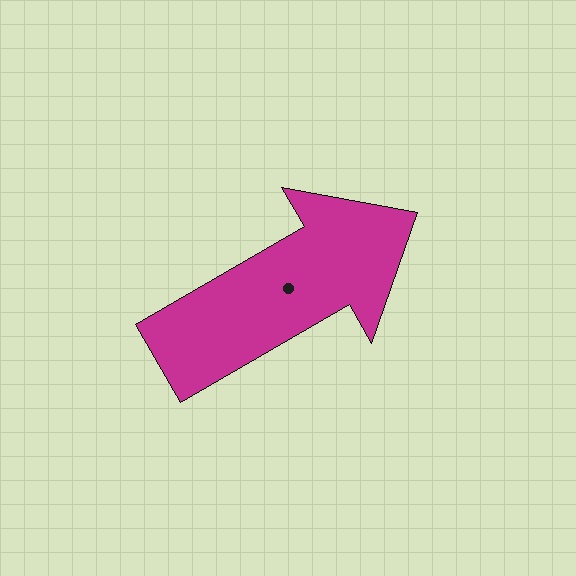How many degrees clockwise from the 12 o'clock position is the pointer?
Approximately 60 degrees.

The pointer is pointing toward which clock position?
Roughly 2 o'clock.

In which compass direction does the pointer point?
Northeast.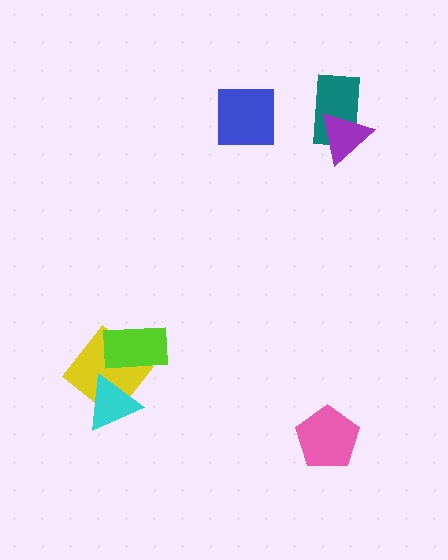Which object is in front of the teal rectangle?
The purple triangle is in front of the teal rectangle.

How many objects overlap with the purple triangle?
1 object overlaps with the purple triangle.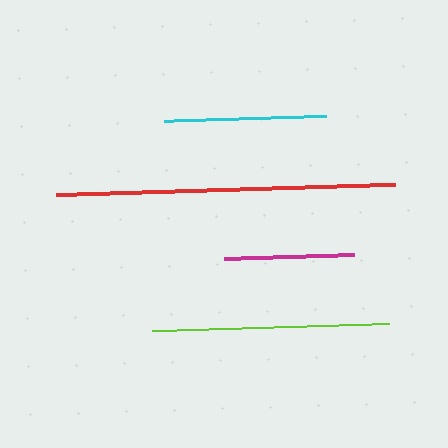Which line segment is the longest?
The red line is the longest at approximately 340 pixels.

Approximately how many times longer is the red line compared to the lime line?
The red line is approximately 1.4 times the length of the lime line.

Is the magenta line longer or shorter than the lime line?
The lime line is longer than the magenta line.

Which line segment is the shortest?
The magenta line is the shortest at approximately 130 pixels.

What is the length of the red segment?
The red segment is approximately 340 pixels long.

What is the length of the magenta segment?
The magenta segment is approximately 130 pixels long.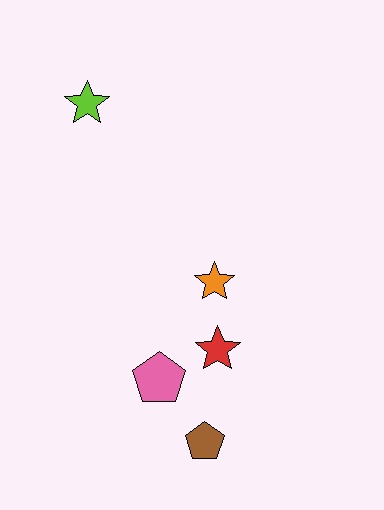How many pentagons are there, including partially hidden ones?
There are 2 pentagons.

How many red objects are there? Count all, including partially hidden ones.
There is 1 red object.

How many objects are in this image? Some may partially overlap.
There are 5 objects.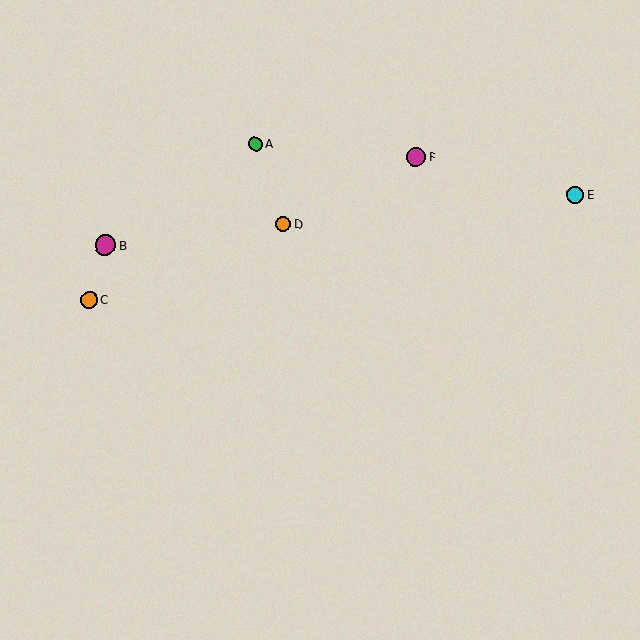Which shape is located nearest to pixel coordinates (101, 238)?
The magenta circle (labeled B) at (105, 245) is nearest to that location.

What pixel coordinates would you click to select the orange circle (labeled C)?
Click at (89, 300) to select the orange circle C.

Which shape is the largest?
The magenta circle (labeled B) is the largest.